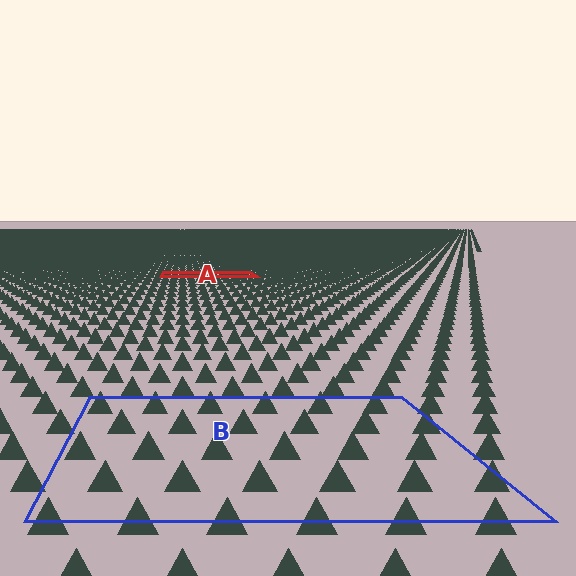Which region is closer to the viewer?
Region B is closer. The texture elements there are larger and more spread out.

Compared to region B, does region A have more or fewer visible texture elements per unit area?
Region A has more texture elements per unit area — they are packed more densely because it is farther away.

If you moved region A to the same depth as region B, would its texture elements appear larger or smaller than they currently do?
They would appear larger. At a closer depth, the same texture elements are projected at a bigger on-screen size.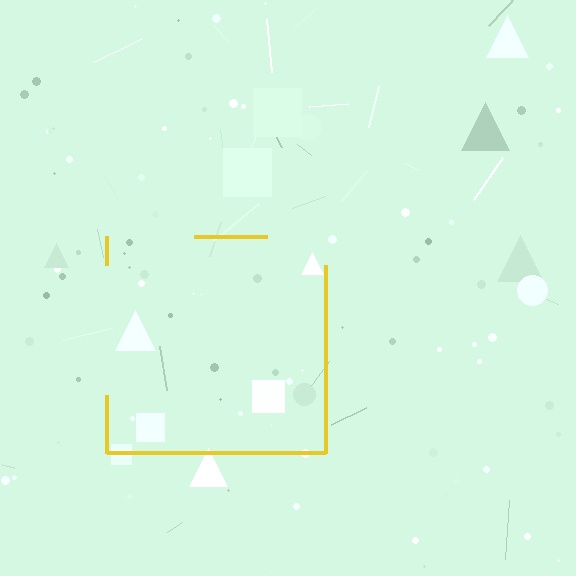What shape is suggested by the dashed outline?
The dashed outline suggests a square.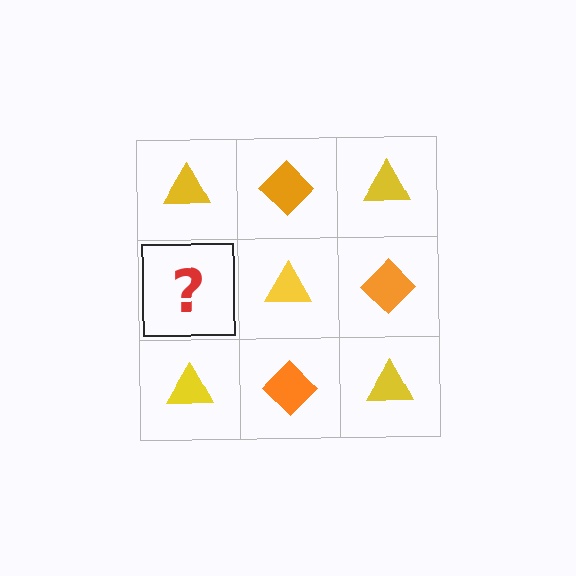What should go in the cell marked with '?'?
The missing cell should contain an orange diamond.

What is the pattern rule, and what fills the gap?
The rule is that it alternates yellow triangle and orange diamond in a checkerboard pattern. The gap should be filled with an orange diamond.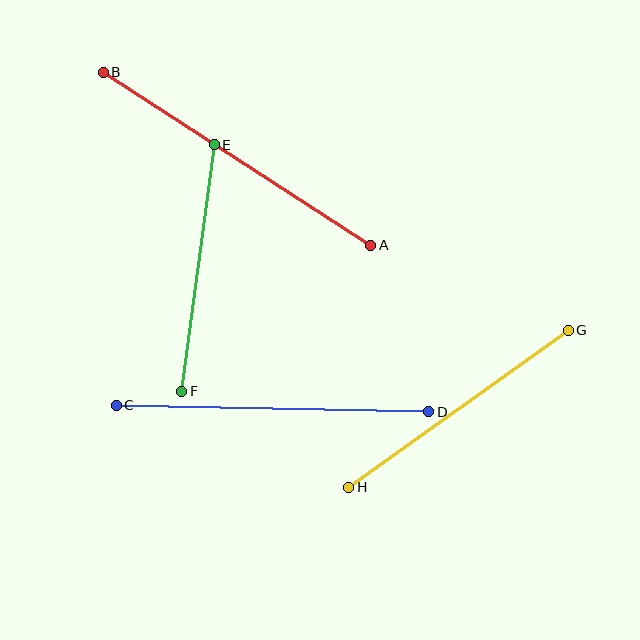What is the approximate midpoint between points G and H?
The midpoint is at approximately (459, 409) pixels.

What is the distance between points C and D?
The distance is approximately 313 pixels.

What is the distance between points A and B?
The distance is approximately 319 pixels.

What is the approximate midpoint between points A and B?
The midpoint is at approximately (237, 159) pixels.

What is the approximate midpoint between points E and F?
The midpoint is at approximately (198, 268) pixels.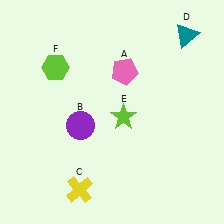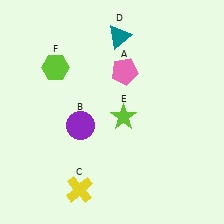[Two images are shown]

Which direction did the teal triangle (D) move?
The teal triangle (D) moved left.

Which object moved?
The teal triangle (D) moved left.